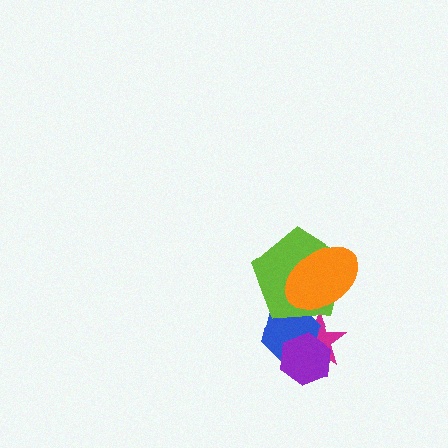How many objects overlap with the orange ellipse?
3 objects overlap with the orange ellipse.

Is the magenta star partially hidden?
Yes, it is partially covered by another shape.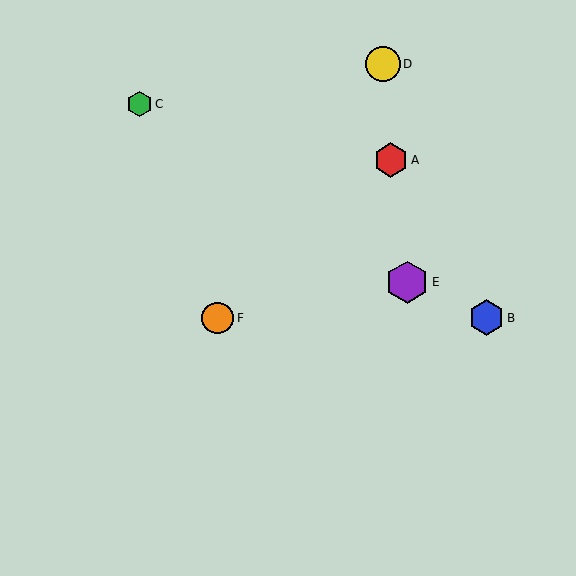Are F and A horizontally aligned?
No, F is at y≈318 and A is at y≈160.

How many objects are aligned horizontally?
2 objects (B, F) are aligned horizontally.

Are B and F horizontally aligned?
Yes, both are at y≈318.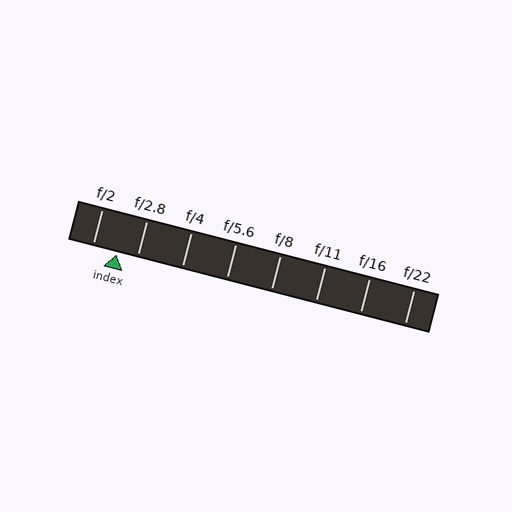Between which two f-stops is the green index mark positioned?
The index mark is between f/2 and f/2.8.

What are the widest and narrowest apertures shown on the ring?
The widest aperture shown is f/2 and the narrowest is f/22.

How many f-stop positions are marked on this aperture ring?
There are 8 f-stop positions marked.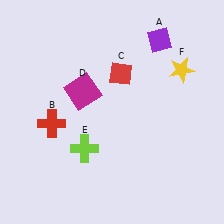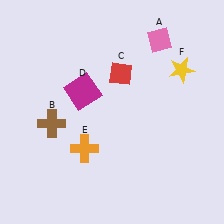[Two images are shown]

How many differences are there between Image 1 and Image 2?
There are 3 differences between the two images.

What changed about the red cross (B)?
In Image 1, B is red. In Image 2, it changed to brown.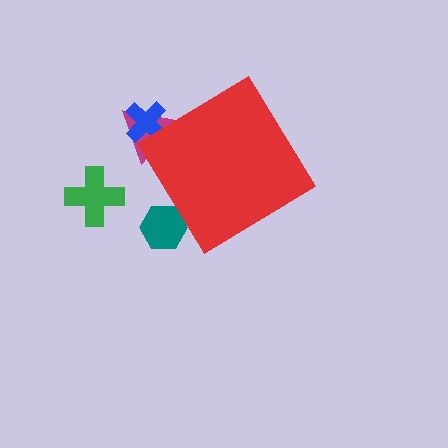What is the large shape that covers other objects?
A red diamond.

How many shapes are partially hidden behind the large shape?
3 shapes are partially hidden.